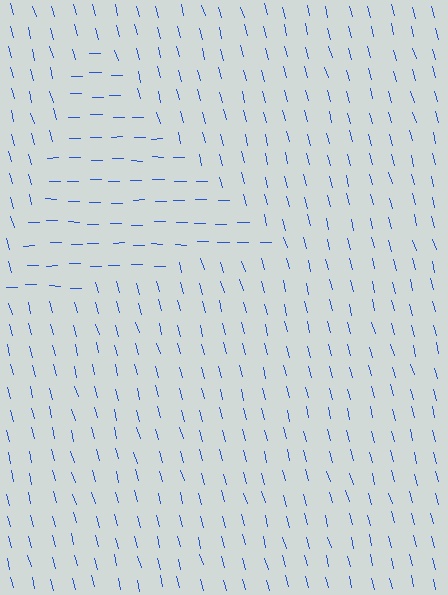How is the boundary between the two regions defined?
The boundary is defined purely by a change in line orientation (approximately 75 degrees difference). All lines are the same color and thickness.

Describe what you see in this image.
The image is filled with small blue line segments. A triangle region in the image has lines oriented differently from the surrounding lines, creating a visible texture boundary.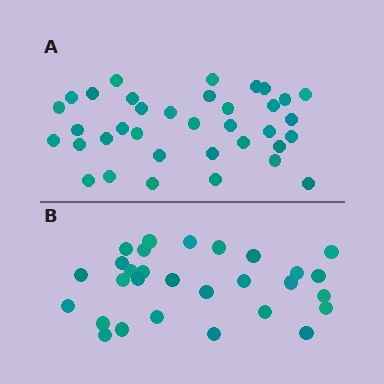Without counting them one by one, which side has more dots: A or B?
Region A (the top region) has more dots.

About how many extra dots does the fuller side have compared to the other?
Region A has roughly 8 or so more dots than region B.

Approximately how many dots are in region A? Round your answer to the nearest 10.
About 40 dots. (The exact count is 36, which rounds to 40.)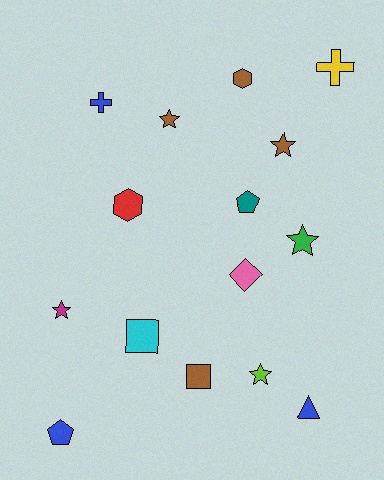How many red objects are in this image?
There is 1 red object.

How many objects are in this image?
There are 15 objects.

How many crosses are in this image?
There are 2 crosses.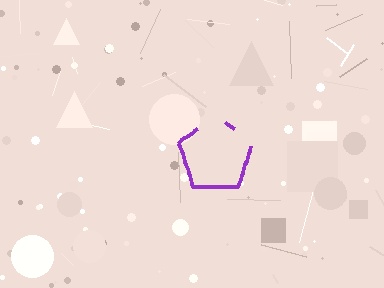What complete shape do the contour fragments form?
The contour fragments form a pentagon.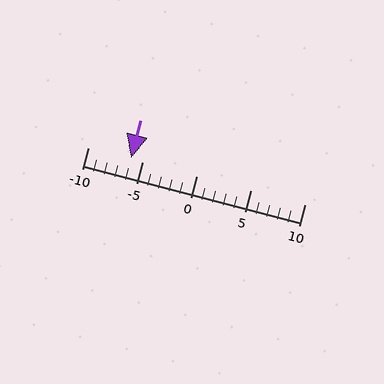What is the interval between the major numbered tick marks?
The major tick marks are spaced 5 units apart.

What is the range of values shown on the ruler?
The ruler shows values from -10 to 10.